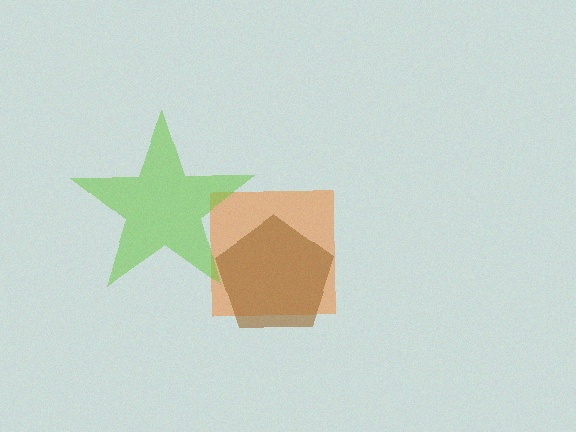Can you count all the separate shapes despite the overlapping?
Yes, there are 3 separate shapes.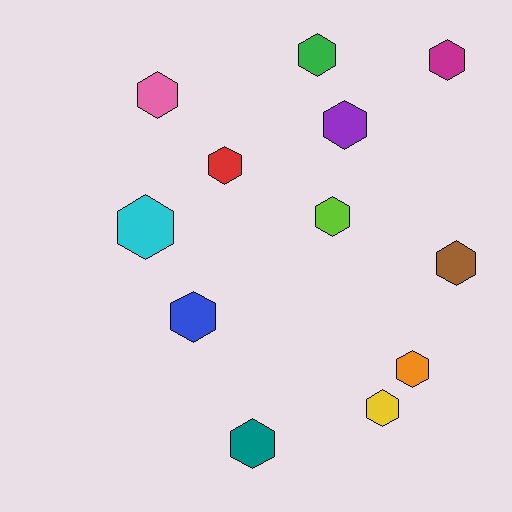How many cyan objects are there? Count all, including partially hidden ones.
There is 1 cyan object.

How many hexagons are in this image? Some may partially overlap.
There are 12 hexagons.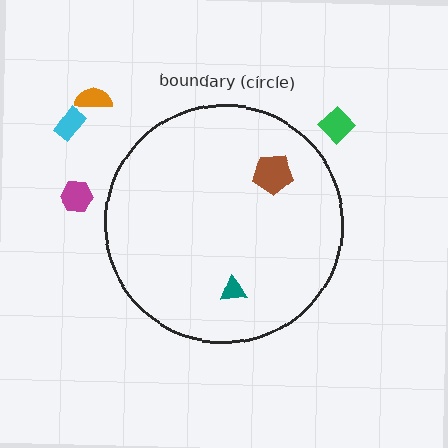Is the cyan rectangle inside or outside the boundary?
Outside.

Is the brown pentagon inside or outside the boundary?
Inside.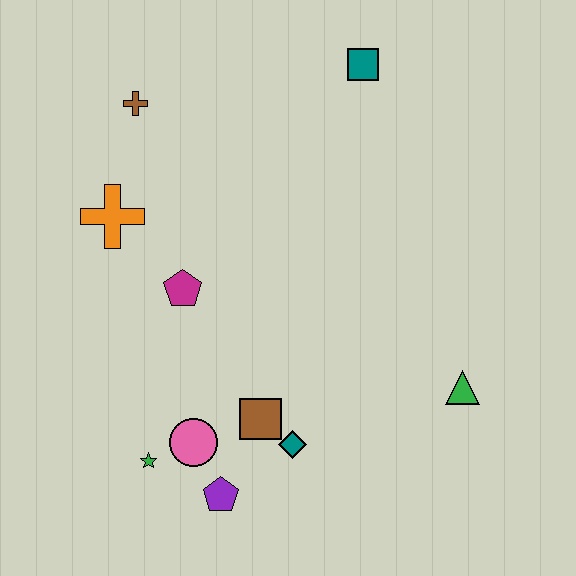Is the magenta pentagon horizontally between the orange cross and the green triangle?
Yes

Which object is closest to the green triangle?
The teal diamond is closest to the green triangle.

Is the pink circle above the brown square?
No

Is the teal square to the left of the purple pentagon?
No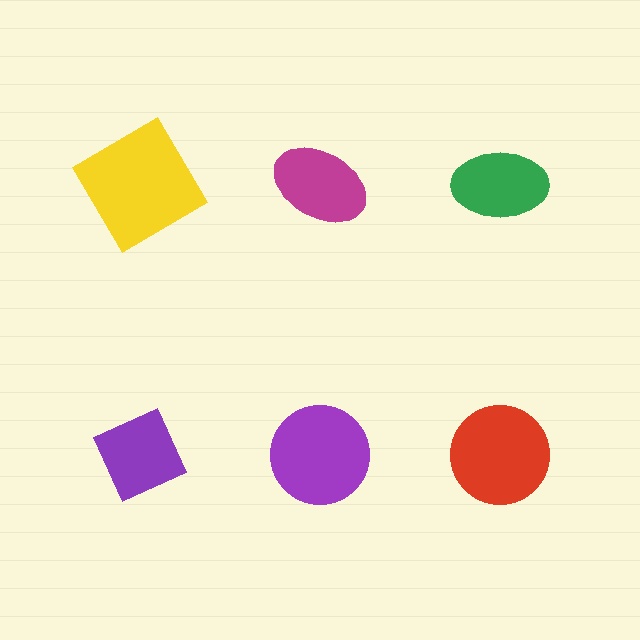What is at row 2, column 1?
A purple diamond.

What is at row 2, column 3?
A red circle.